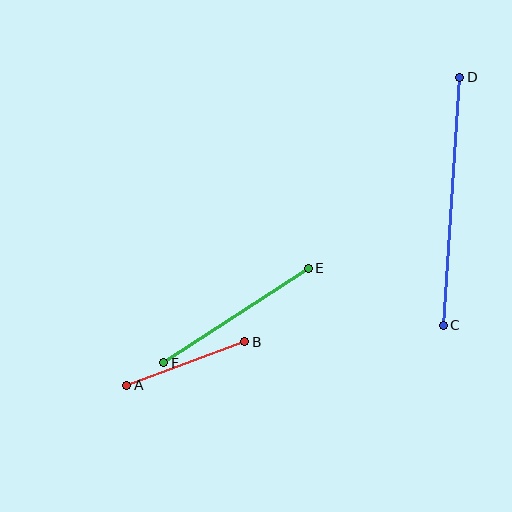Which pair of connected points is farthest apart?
Points C and D are farthest apart.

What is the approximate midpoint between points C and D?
The midpoint is at approximately (452, 201) pixels.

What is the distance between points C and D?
The distance is approximately 249 pixels.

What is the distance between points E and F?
The distance is approximately 173 pixels.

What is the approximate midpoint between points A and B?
The midpoint is at approximately (186, 363) pixels.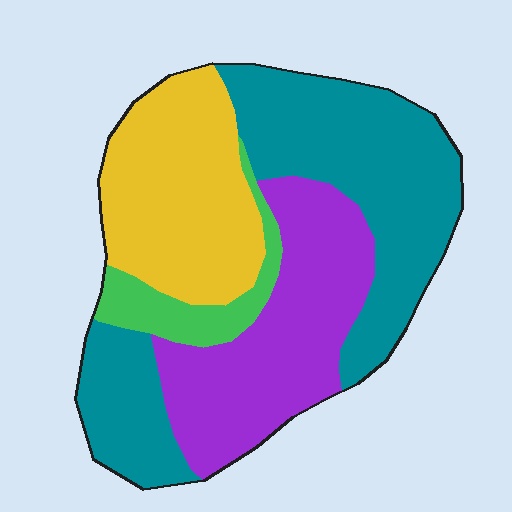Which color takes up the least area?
Green, at roughly 10%.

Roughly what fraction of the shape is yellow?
Yellow covers about 25% of the shape.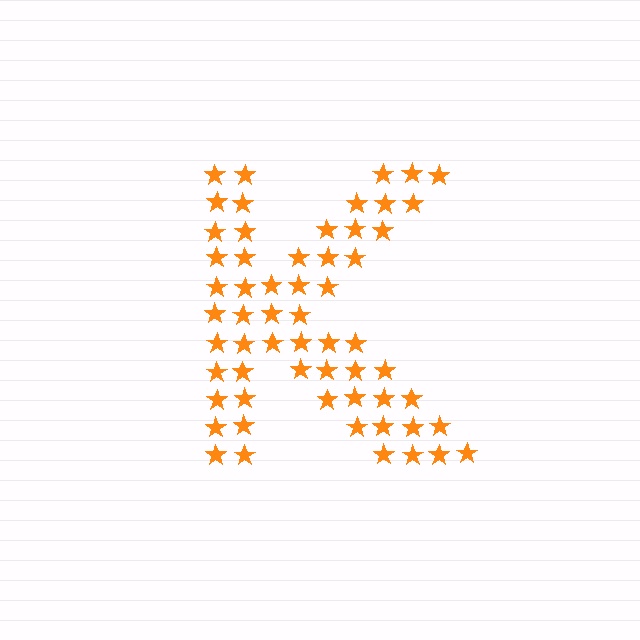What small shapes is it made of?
It is made of small stars.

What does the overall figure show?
The overall figure shows the letter K.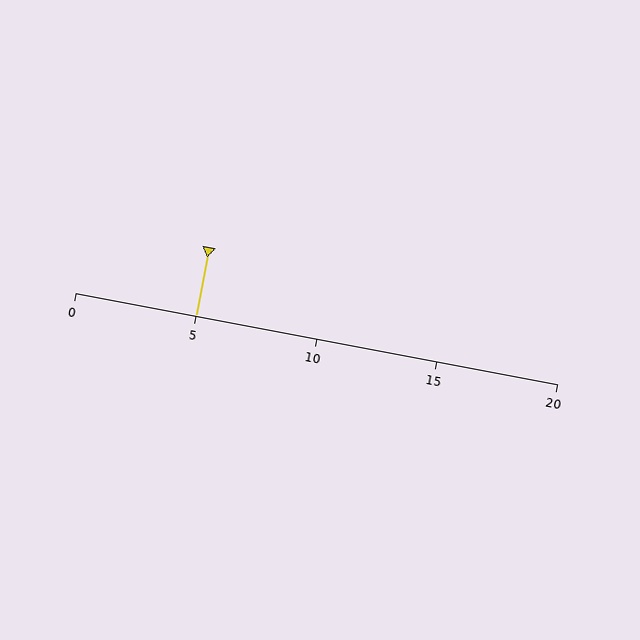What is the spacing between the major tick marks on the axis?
The major ticks are spaced 5 apart.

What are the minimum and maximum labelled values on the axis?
The axis runs from 0 to 20.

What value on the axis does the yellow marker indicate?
The marker indicates approximately 5.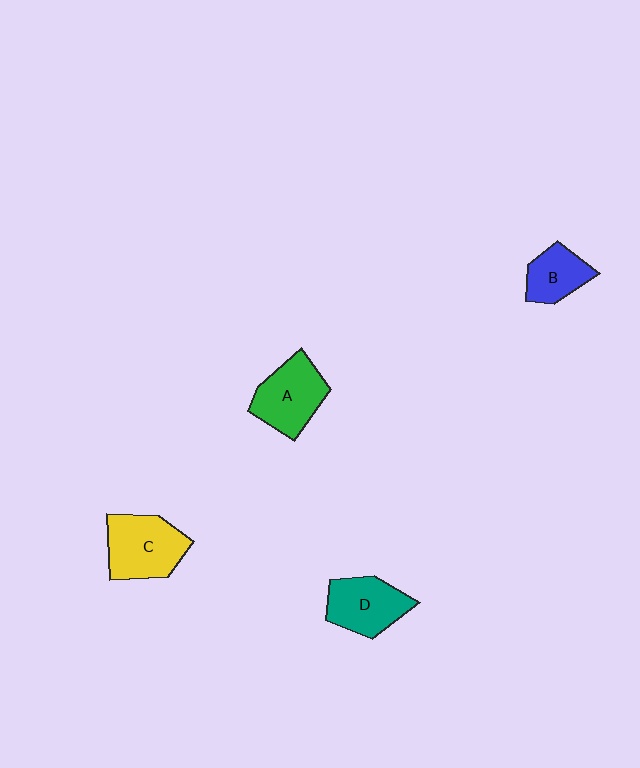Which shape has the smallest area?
Shape B (blue).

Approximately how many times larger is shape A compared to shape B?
Approximately 1.4 times.